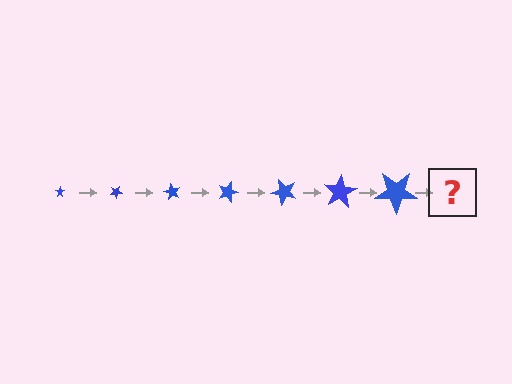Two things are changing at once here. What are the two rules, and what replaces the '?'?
The two rules are that the star grows larger each step and it rotates 30 degrees each step. The '?' should be a star, larger than the previous one and rotated 210 degrees from the start.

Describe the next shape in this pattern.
It should be a star, larger than the previous one and rotated 210 degrees from the start.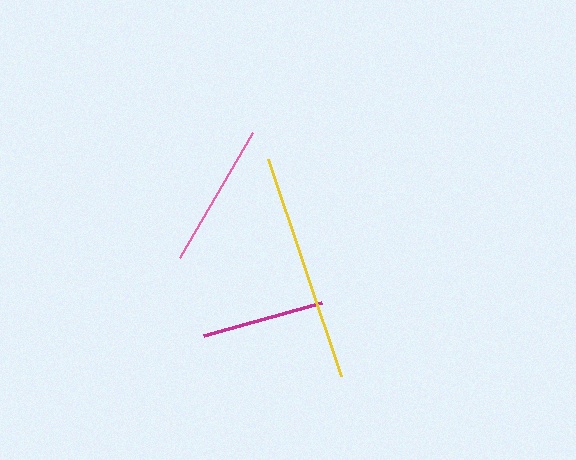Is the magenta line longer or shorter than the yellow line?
The yellow line is longer than the magenta line.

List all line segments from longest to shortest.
From longest to shortest: yellow, pink, magenta.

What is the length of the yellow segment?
The yellow segment is approximately 229 pixels long.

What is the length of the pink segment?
The pink segment is approximately 144 pixels long.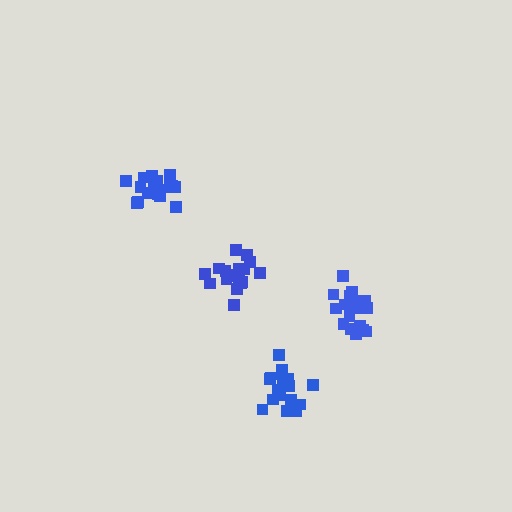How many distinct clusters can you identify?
There are 4 distinct clusters.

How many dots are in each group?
Group 1: 18 dots, Group 2: 18 dots, Group 3: 18 dots, Group 4: 17 dots (71 total).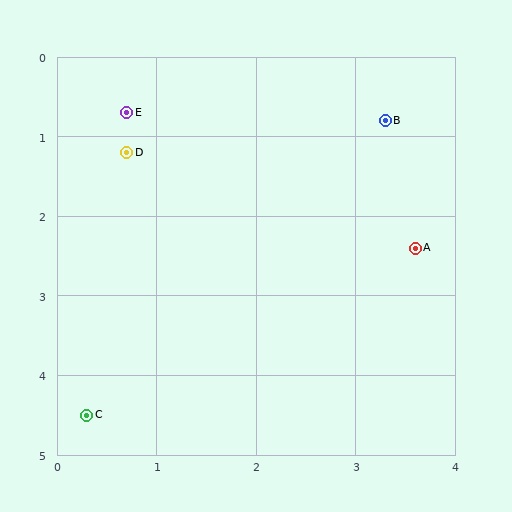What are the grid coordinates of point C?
Point C is at approximately (0.3, 4.5).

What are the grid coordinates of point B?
Point B is at approximately (3.3, 0.8).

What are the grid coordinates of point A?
Point A is at approximately (3.6, 2.4).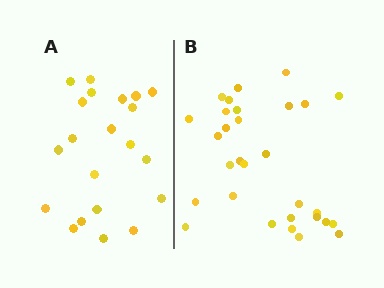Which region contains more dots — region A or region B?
Region B (the right region) has more dots.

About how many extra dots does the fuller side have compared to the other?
Region B has roughly 8 or so more dots than region A.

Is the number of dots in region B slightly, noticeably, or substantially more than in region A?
Region B has noticeably more, but not dramatically so. The ratio is roughly 1.4 to 1.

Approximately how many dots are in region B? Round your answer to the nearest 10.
About 30 dots.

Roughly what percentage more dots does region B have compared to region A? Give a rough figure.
About 45% more.